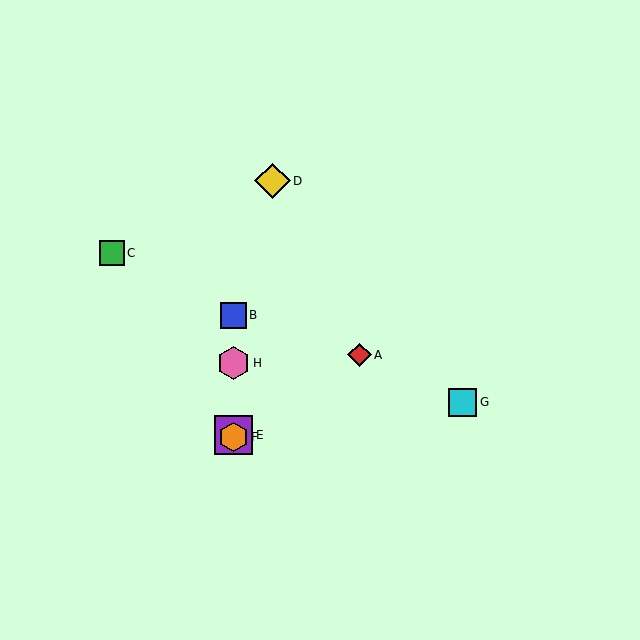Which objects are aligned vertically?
Objects B, E, F, H are aligned vertically.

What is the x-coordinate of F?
Object F is at x≈233.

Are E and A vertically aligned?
No, E is at x≈233 and A is at x≈359.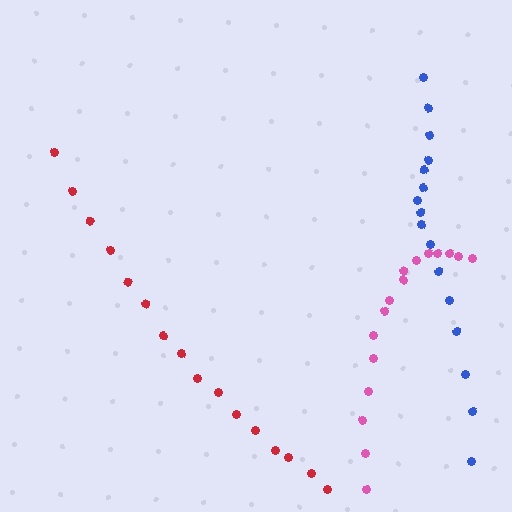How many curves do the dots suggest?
There are 3 distinct paths.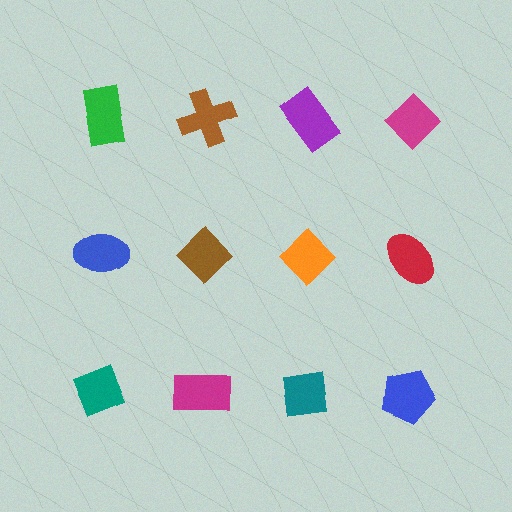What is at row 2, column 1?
A blue ellipse.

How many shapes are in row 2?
4 shapes.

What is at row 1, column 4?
A magenta diamond.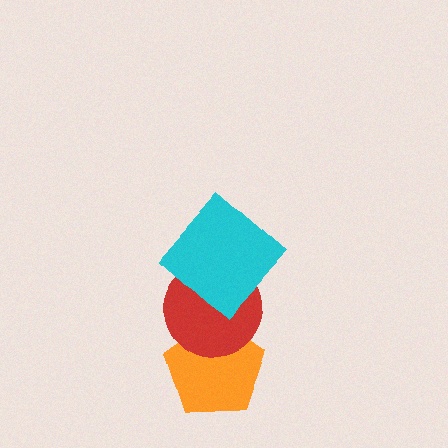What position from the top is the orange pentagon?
The orange pentagon is 3rd from the top.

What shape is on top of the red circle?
The cyan diamond is on top of the red circle.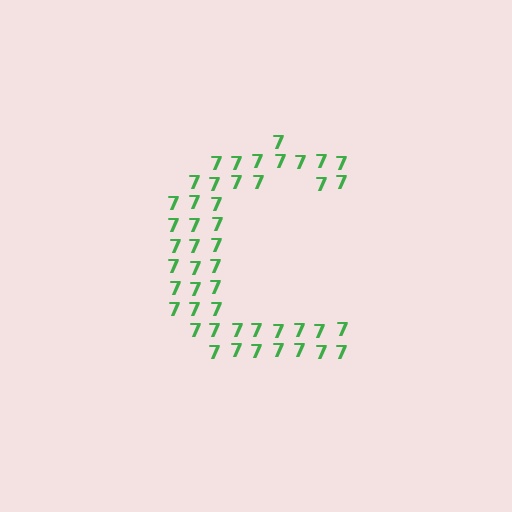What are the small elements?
The small elements are digit 7's.